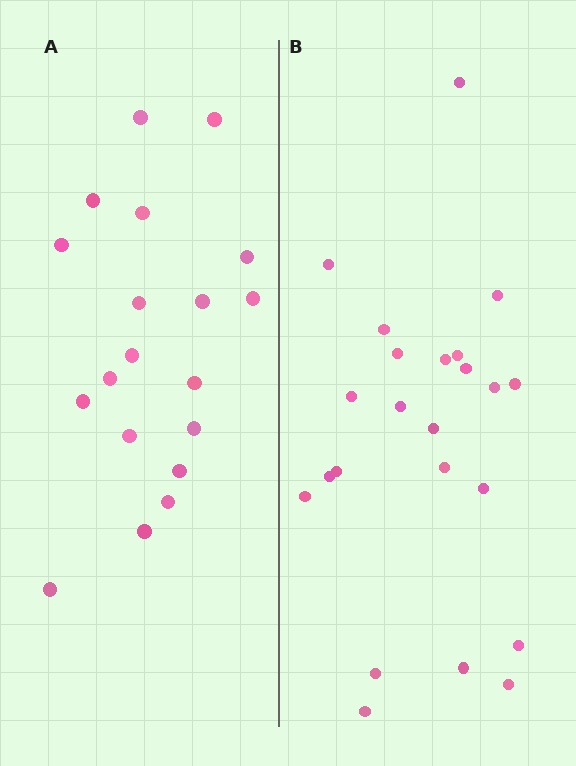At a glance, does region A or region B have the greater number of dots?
Region B (the right region) has more dots.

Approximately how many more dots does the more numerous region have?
Region B has about 4 more dots than region A.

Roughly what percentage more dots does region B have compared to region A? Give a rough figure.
About 20% more.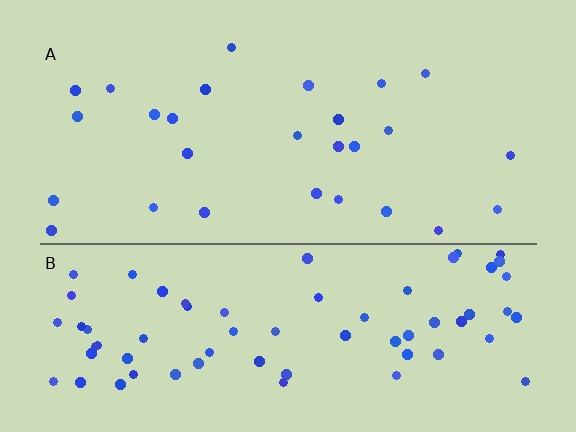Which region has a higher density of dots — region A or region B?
B (the bottom).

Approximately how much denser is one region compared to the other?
Approximately 2.7× — region B over region A.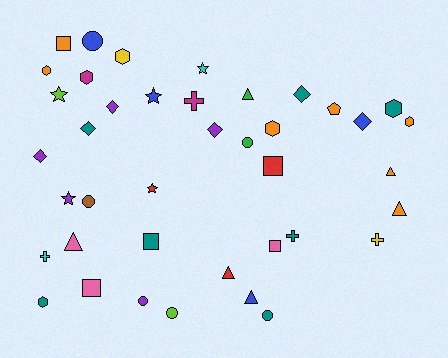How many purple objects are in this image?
There are 5 purple objects.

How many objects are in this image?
There are 40 objects.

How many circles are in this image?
There are 6 circles.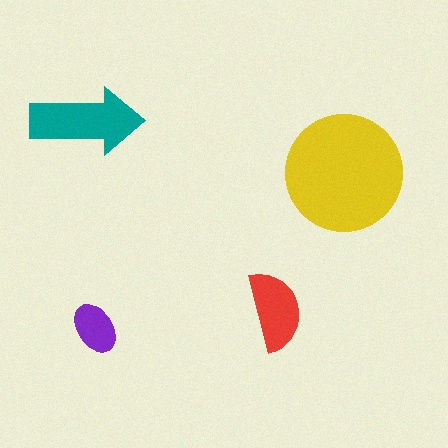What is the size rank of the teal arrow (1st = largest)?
2nd.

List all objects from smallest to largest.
The purple ellipse, the red semicircle, the teal arrow, the yellow circle.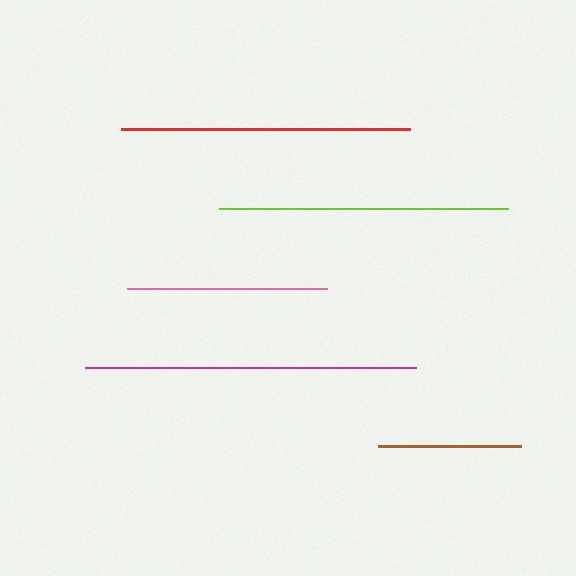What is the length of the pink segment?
The pink segment is approximately 201 pixels long.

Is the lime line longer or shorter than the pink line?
The lime line is longer than the pink line.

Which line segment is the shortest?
The brown line is the shortest at approximately 143 pixels.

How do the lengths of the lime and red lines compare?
The lime and red lines are approximately the same length.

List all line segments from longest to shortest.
From longest to shortest: magenta, lime, red, pink, brown.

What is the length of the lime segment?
The lime segment is approximately 289 pixels long.